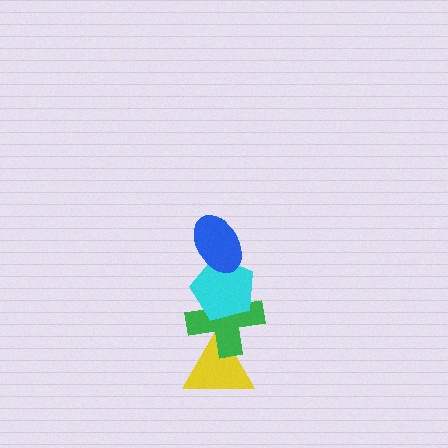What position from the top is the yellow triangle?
The yellow triangle is 4th from the top.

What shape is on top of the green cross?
The cyan pentagon is on top of the green cross.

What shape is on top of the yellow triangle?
The green cross is on top of the yellow triangle.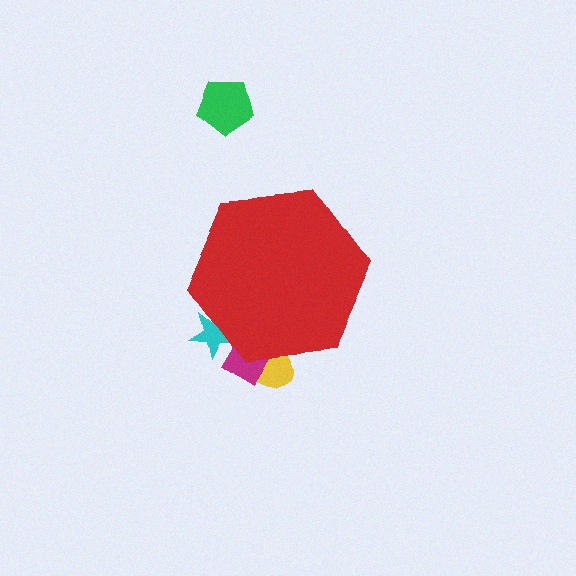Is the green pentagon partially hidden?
No, the green pentagon is fully visible.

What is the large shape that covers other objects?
A red hexagon.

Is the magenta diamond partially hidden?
Yes, the magenta diamond is partially hidden behind the red hexagon.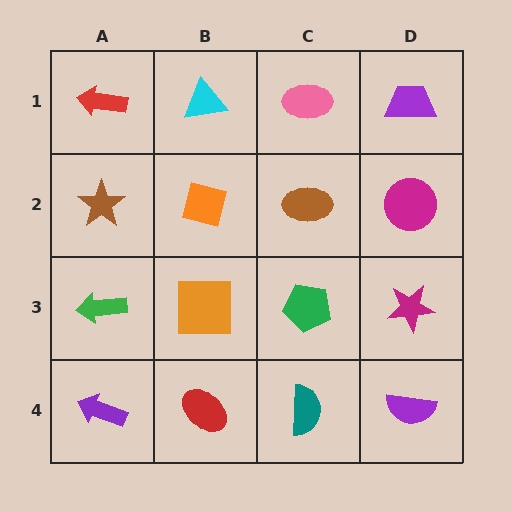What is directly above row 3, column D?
A magenta circle.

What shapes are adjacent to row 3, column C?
A brown ellipse (row 2, column C), a teal semicircle (row 4, column C), an orange square (row 3, column B), a magenta star (row 3, column D).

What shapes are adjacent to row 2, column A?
A red arrow (row 1, column A), a green arrow (row 3, column A), an orange square (row 2, column B).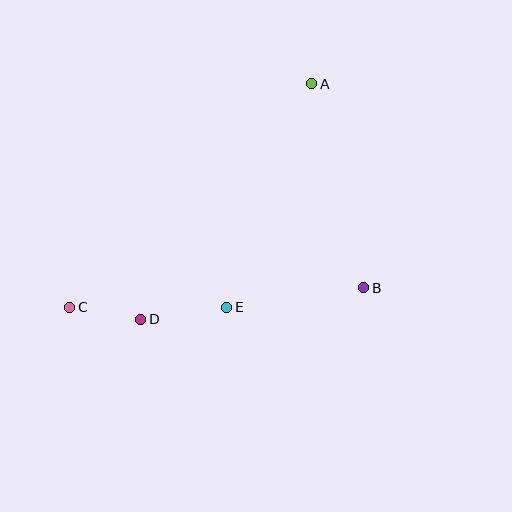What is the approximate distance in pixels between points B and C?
The distance between B and C is approximately 295 pixels.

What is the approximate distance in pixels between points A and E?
The distance between A and E is approximately 239 pixels.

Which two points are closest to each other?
Points C and D are closest to each other.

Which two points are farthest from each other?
Points A and C are farthest from each other.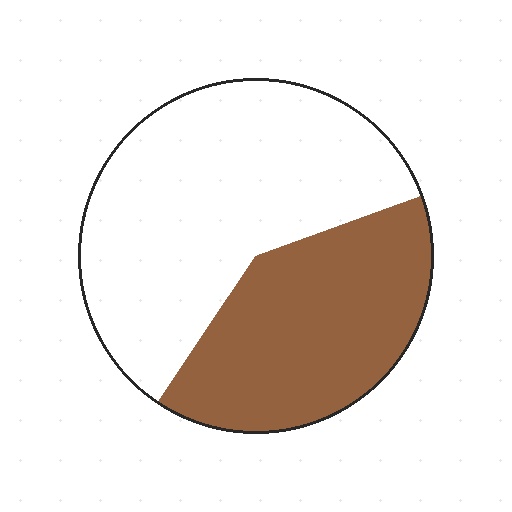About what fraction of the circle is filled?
About two fifths (2/5).